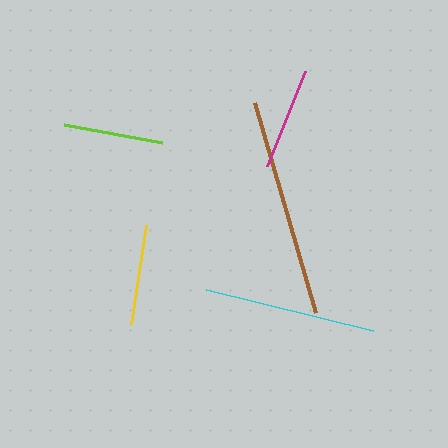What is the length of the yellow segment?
The yellow segment is approximately 101 pixels long.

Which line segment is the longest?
The brown line is the longest at approximately 218 pixels.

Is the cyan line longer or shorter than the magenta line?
The cyan line is longer than the magenta line.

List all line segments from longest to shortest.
From longest to shortest: brown, cyan, magenta, yellow, lime.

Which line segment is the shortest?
The lime line is the shortest at approximately 100 pixels.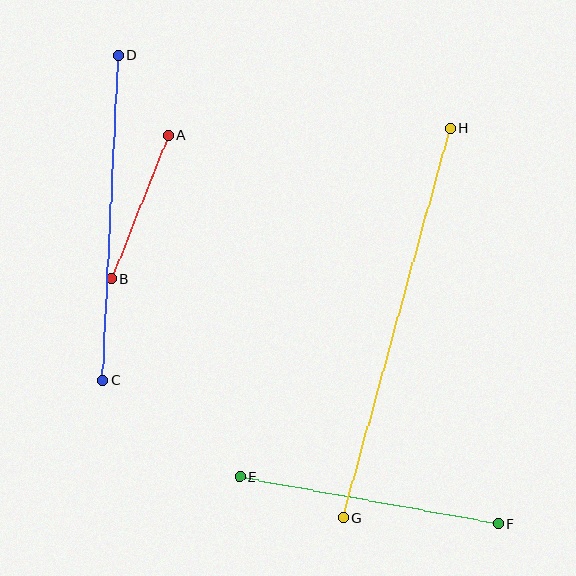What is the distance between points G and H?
The distance is approximately 404 pixels.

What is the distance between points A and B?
The distance is approximately 154 pixels.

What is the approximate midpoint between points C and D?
The midpoint is at approximately (111, 217) pixels.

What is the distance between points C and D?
The distance is approximately 325 pixels.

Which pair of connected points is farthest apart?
Points G and H are farthest apart.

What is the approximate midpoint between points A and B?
The midpoint is at approximately (140, 207) pixels.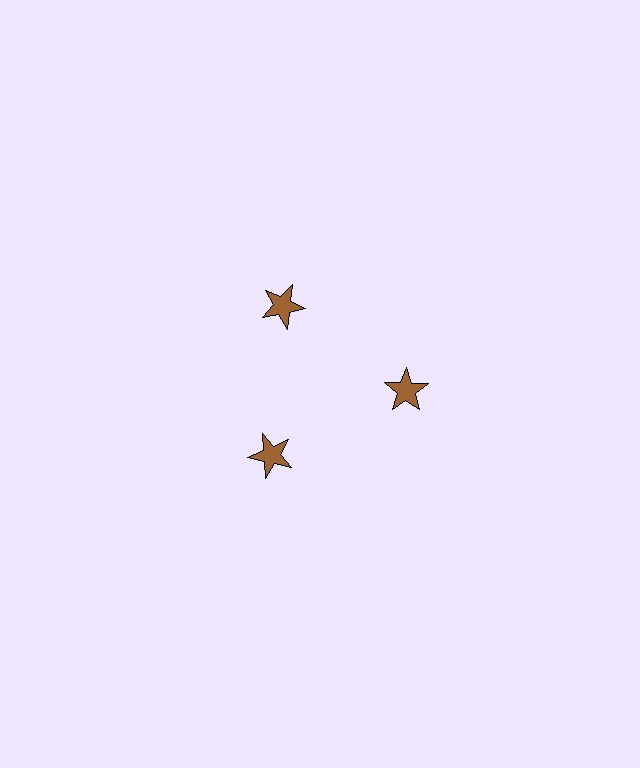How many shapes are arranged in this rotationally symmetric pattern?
There are 3 shapes, arranged in 3 groups of 1.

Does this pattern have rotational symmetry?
Yes, this pattern has 3-fold rotational symmetry. It looks the same after rotating 120 degrees around the center.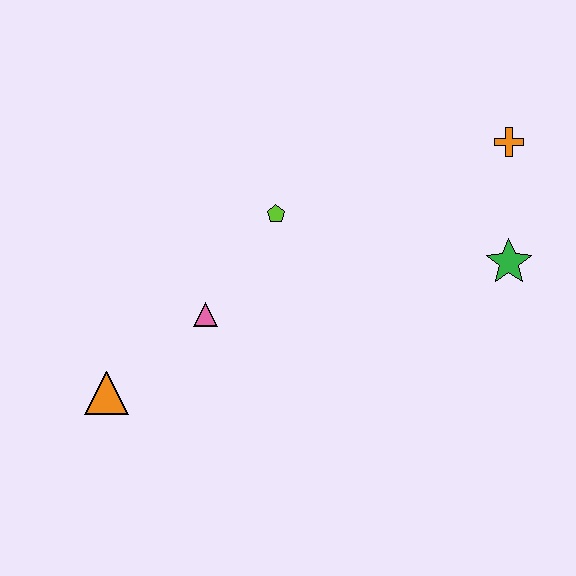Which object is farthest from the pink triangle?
The orange cross is farthest from the pink triangle.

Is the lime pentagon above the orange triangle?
Yes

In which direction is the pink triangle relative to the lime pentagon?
The pink triangle is below the lime pentagon.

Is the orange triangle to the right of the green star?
No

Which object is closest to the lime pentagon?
The pink triangle is closest to the lime pentagon.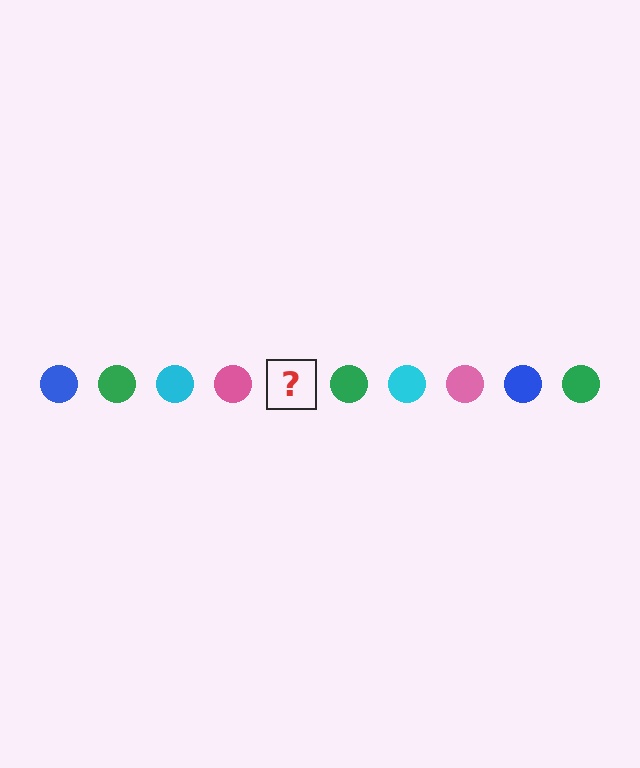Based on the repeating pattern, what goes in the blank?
The blank should be a blue circle.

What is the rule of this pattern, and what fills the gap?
The rule is that the pattern cycles through blue, green, cyan, pink circles. The gap should be filled with a blue circle.